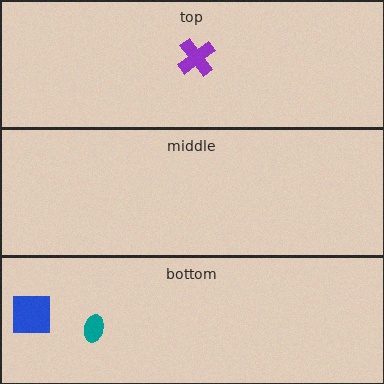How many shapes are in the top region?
1.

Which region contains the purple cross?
The top region.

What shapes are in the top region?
The purple cross.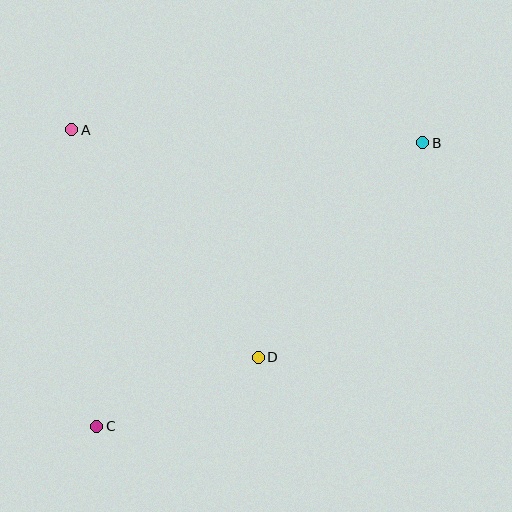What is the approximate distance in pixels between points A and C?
The distance between A and C is approximately 297 pixels.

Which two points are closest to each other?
Points C and D are closest to each other.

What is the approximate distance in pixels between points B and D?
The distance between B and D is approximately 270 pixels.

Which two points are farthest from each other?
Points B and C are farthest from each other.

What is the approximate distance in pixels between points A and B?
The distance between A and B is approximately 351 pixels.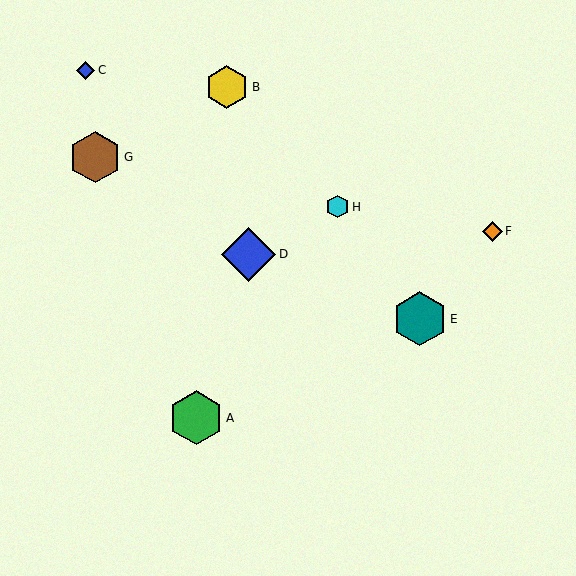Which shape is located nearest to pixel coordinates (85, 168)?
The brown hexagon (labeled G) at (95, 157) is nearest to that location.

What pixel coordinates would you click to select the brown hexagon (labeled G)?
Click at (95, 157) to select the brown hexagon G.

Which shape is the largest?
The blue diamond (labeled D) is the largest.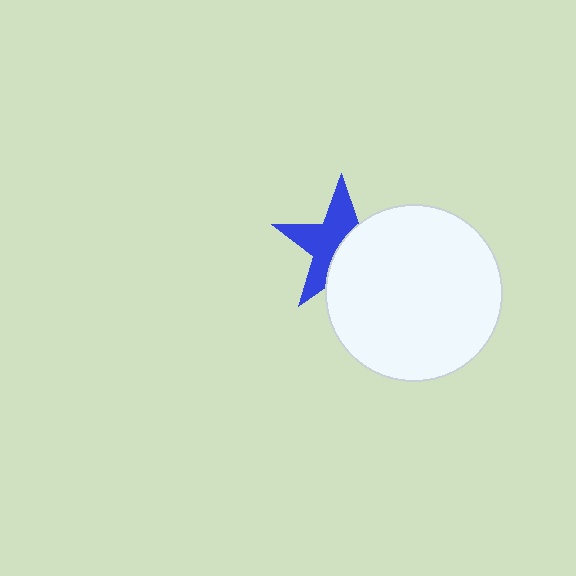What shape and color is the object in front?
The object in front is a white circle.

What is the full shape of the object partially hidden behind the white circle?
The partially hidden object is a blue star.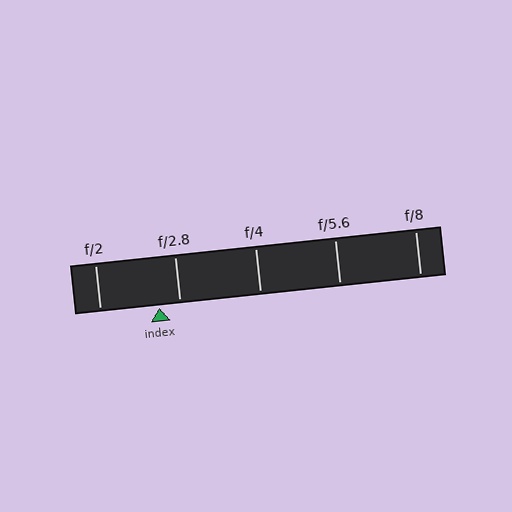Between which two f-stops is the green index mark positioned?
The index mark is between f/2 and f/2.8.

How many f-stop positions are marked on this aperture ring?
There are 5 f-stop positions marked.